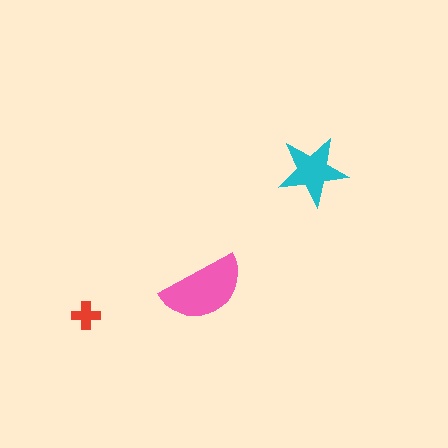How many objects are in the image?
There are 3 objects in the image.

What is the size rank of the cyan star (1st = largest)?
2nd.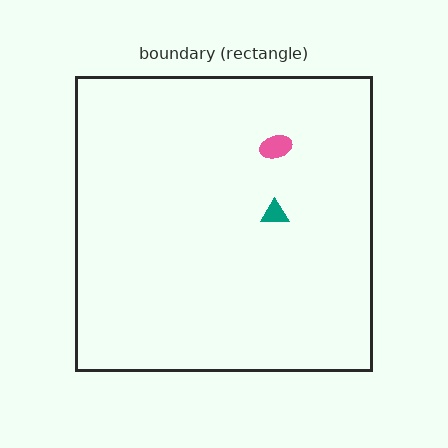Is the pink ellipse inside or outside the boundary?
Inside.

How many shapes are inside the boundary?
2 inside, 0 outside.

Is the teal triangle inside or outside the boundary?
Inside.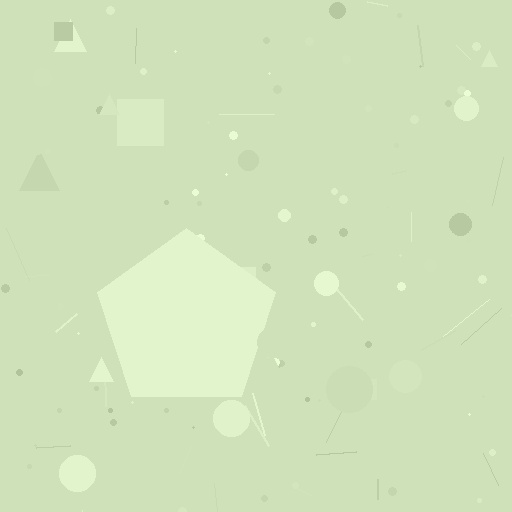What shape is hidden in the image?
A pentagon is hidden in the image.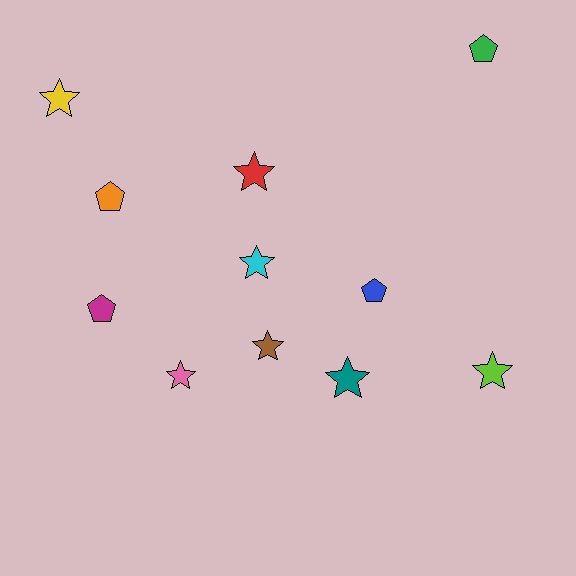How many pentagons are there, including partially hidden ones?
There are 4 pentagons.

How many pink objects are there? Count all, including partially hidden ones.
There is 1 pink object.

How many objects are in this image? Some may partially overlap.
There are 11 objects.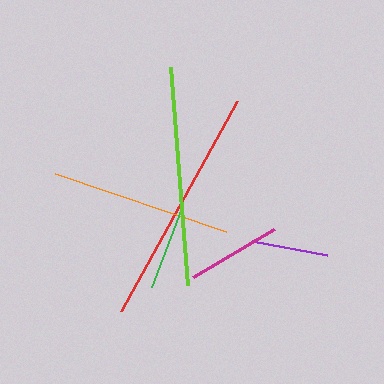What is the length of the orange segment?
The orange segment is approximately 180 pixels long.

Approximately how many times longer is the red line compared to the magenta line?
The red line is approximately 2.6 times the length of the magenta line.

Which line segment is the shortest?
The purple line is the shortest at approximately 77 pixels.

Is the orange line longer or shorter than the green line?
The orange line is longer than the green line.